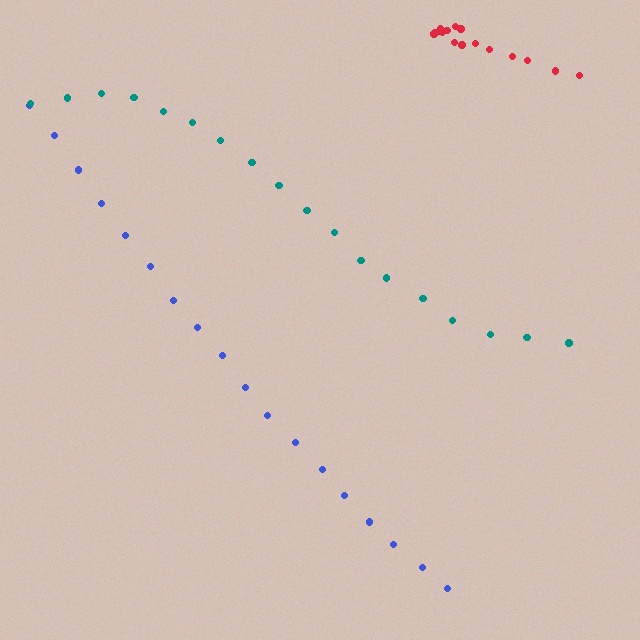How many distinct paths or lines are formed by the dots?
There are 3 distinct paths.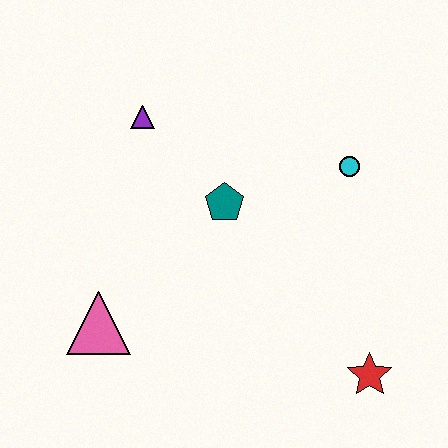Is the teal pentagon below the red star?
No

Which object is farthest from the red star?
The purple triangle is farthest from the red star.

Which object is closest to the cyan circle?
The teal pentagon is closest to the cyan circle.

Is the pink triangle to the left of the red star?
Yes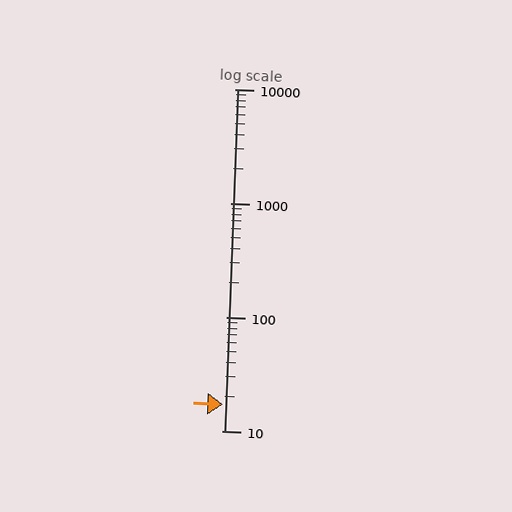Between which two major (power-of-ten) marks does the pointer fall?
The pointer is between 10 and 100.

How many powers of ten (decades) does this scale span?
The scale spans 3 decades, from 10 to 10000.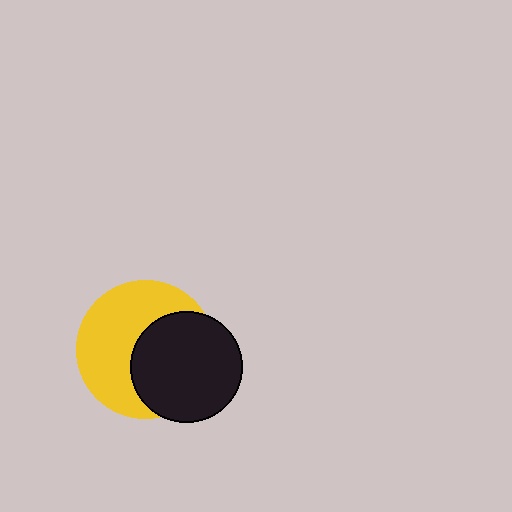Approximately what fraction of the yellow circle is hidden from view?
Roughly 45% of the yellow circle is hidden behind the black circle.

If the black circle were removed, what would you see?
You would see the complete yellow circle.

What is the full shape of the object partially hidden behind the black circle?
The partially hidden object is a yellow circle.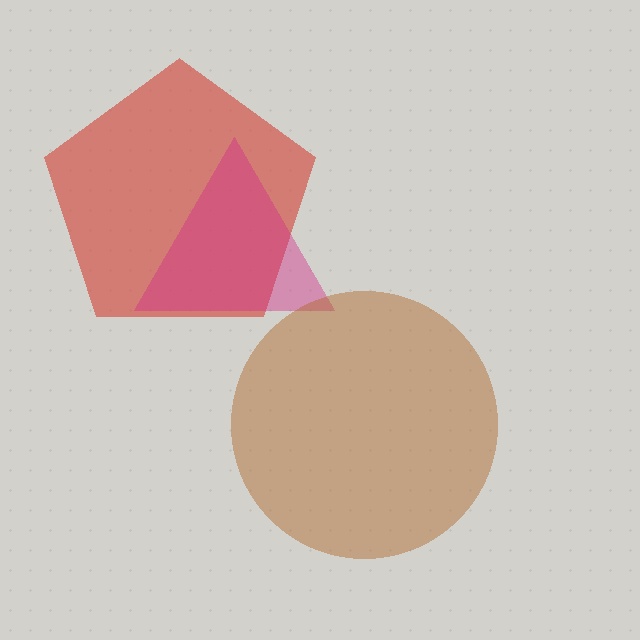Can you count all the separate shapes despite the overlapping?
Yes, there are 3 separate shapes.